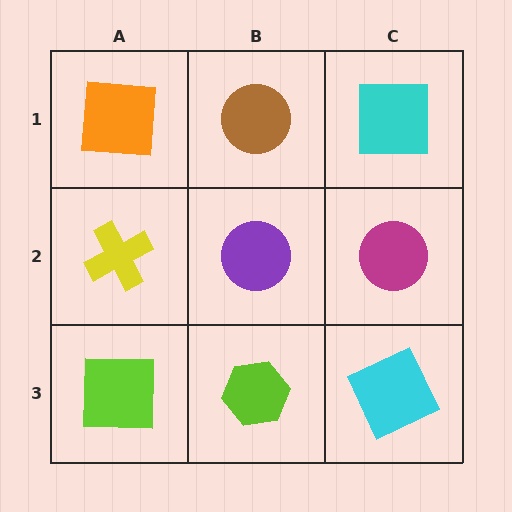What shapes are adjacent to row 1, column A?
A yellow cross (row 2, column A), a brown circle (row 1, column B).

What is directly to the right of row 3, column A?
A lime hexagon.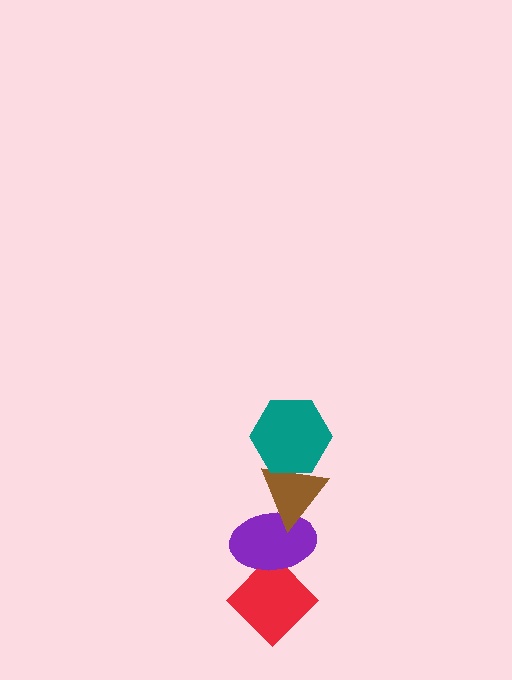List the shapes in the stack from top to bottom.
From top to bottom: the teal hexagon, the brown triangle, the purple ellipse, the red diamond.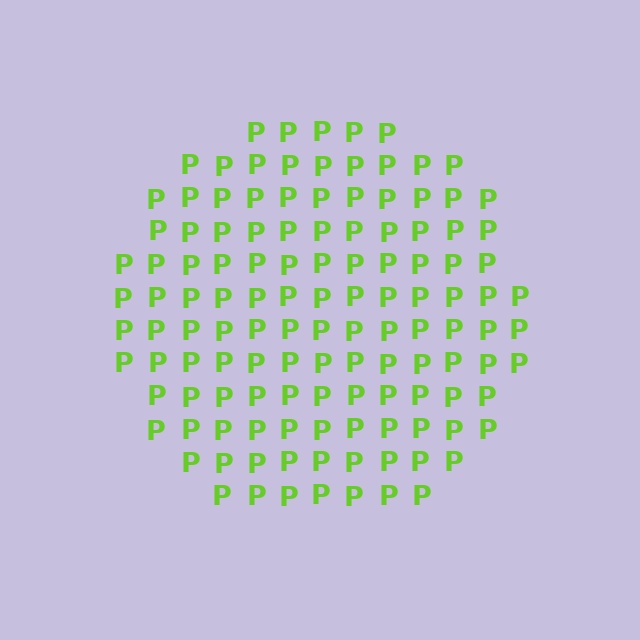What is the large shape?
The large shape is a circle.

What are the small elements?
The small elements are letter P's.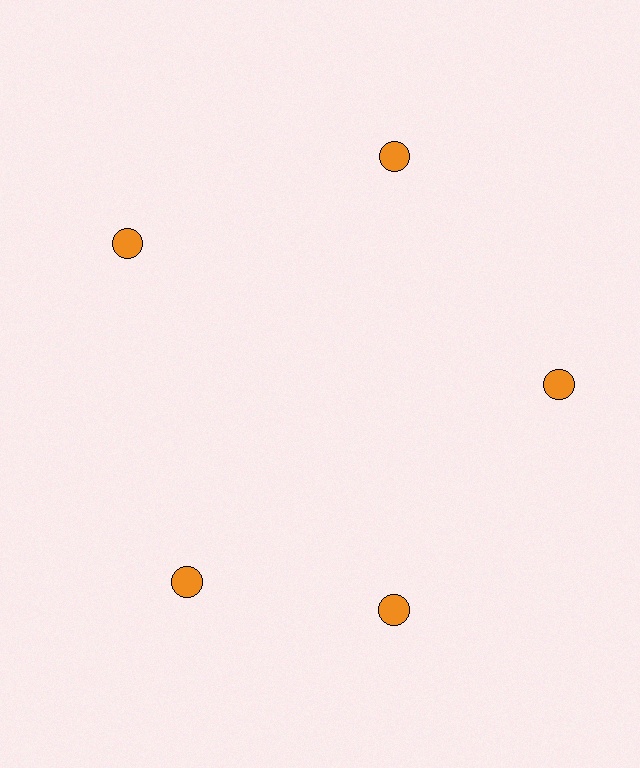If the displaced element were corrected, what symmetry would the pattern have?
It would have 5-fold rotational symmetry — the pattern would map onto itself every 72 degrees.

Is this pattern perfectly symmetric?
No. The 5 orange circles are arranged in a ring, but one element near the 8 o'clock position is rotated out of alignment along the ring, breaking the 5-fold rotational symmetry.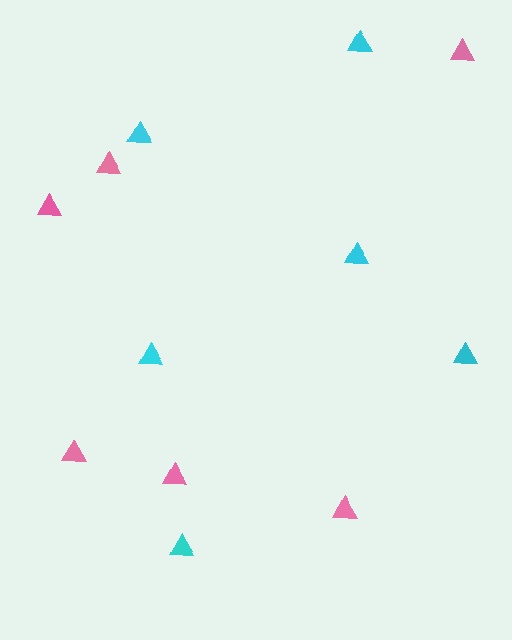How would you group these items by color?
There are 2 groups: one group of pink triangles (6) and one group of cyan triangles (6).